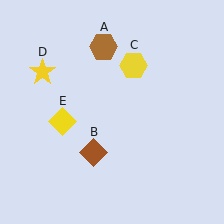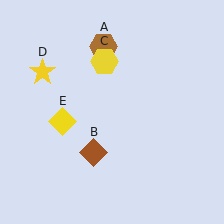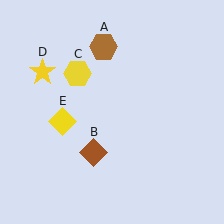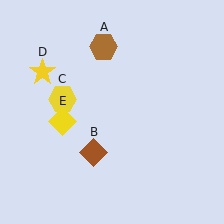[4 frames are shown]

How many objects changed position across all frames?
1 object changed position: yellow hexagon (object C).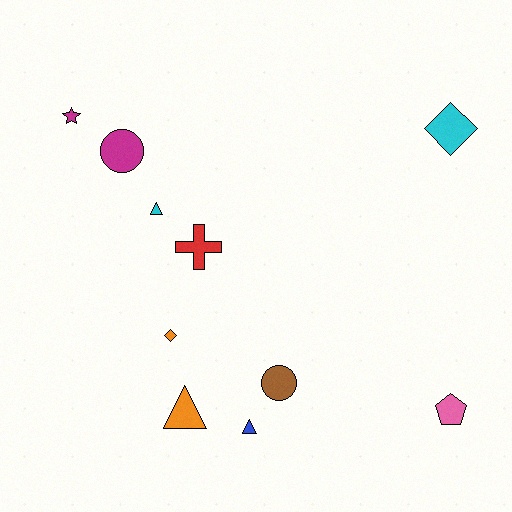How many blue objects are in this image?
There is 1 blue object.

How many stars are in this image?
There is 1 star.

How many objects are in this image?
There are 10 objects.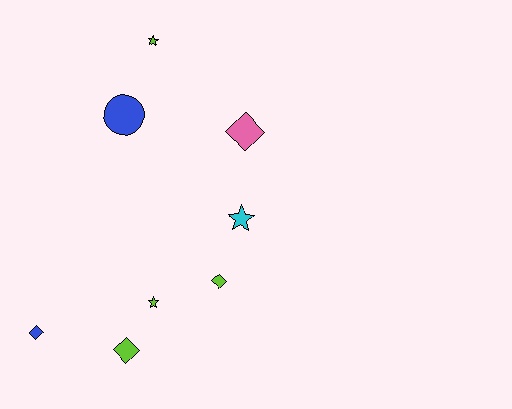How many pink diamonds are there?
There is 1 pink diamond.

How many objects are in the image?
There are 8 objects.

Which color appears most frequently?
Lime, with 4 objects.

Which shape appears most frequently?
Diamond, with 4 objects.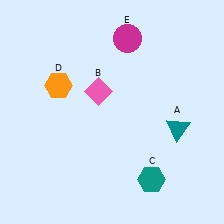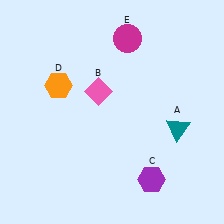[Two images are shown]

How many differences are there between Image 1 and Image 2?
There is 1 difference between the two images.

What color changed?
The hexagon (C) changed from teal in Image 1 to purple in Image 2.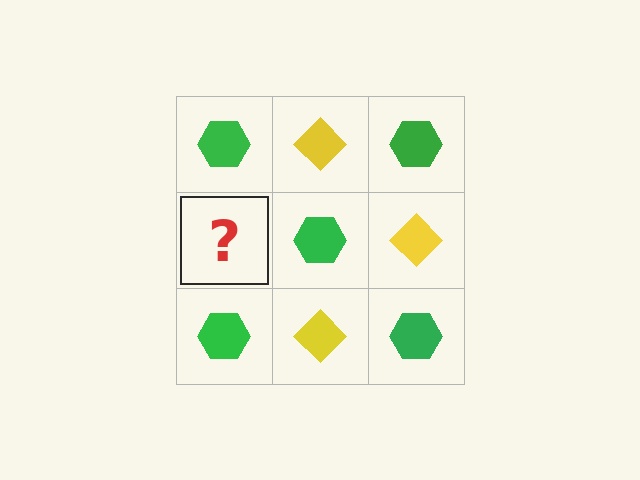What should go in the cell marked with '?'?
The missing cell should contain a yellow diamond.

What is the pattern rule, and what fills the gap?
The rule is that it alternates green hexagon and yellow diamond in a checkerboard pattern. The gap should be filled with a yellow diamond.